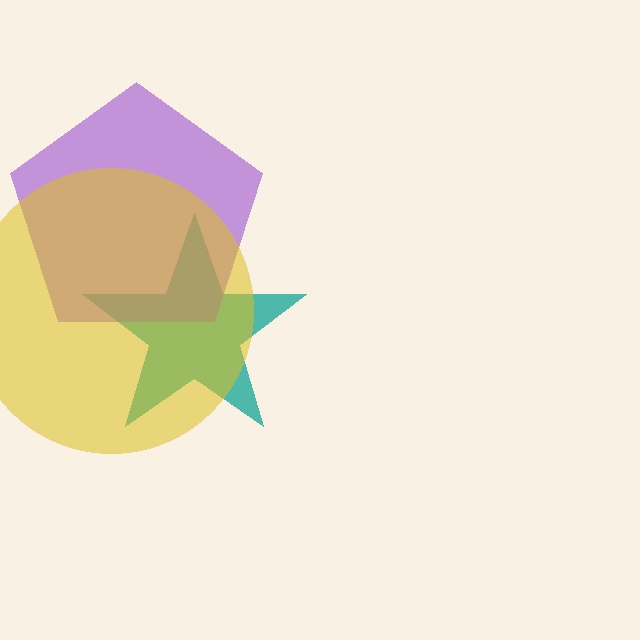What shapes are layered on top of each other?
The layered shapes are: a teal star, a purple pentagon, a yellow circle.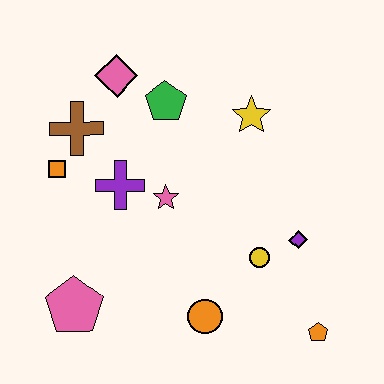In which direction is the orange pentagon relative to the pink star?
The orange pentagon is to the right of the pink star.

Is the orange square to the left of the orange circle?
Yes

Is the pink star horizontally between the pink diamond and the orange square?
No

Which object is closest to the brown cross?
The orange square is closest to the brown cross.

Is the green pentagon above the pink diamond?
No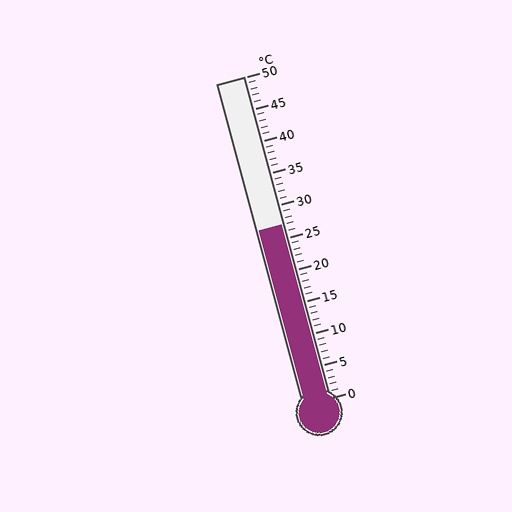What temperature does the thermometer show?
The thermometer shows approximately 27°C.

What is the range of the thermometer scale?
The thermometer scale ranges from 0°C to 50°C.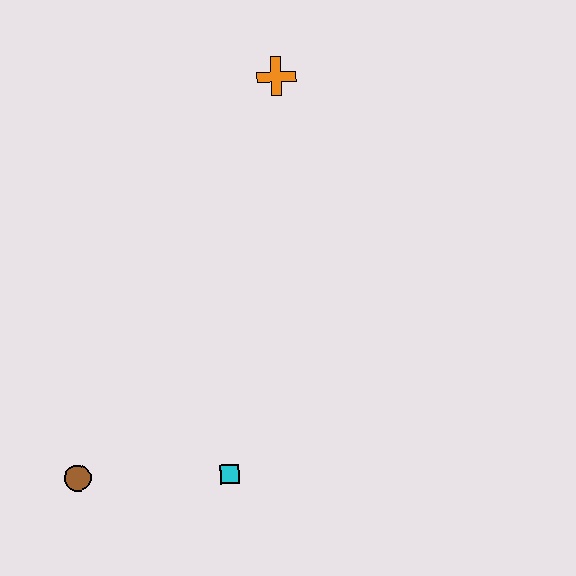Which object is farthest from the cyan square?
The orange cross is farthest from the cyan square.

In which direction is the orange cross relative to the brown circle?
The orange cross is above the brown circle.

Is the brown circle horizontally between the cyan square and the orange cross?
No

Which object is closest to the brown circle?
The cyan square is closest to the brown circle.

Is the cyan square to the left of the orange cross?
Yes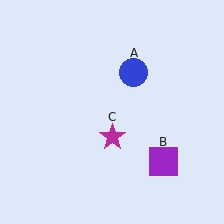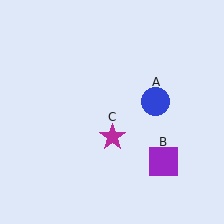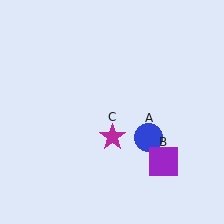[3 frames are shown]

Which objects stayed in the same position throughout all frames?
Purple square (object B) and magenta star (object C) remained stationary.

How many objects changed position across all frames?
1 object changed position: blue circle (object A).